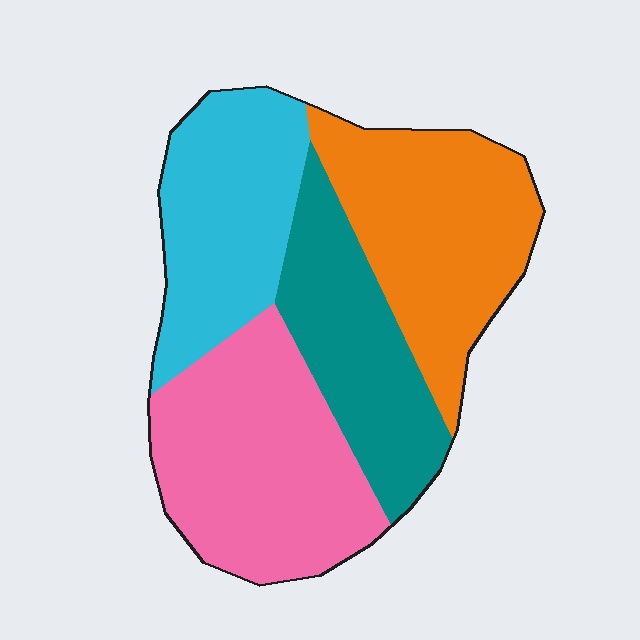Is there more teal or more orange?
Orange.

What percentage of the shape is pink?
Pink takes up about one third (1/3) of the shape.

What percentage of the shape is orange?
Orange covers around 25% of the shape.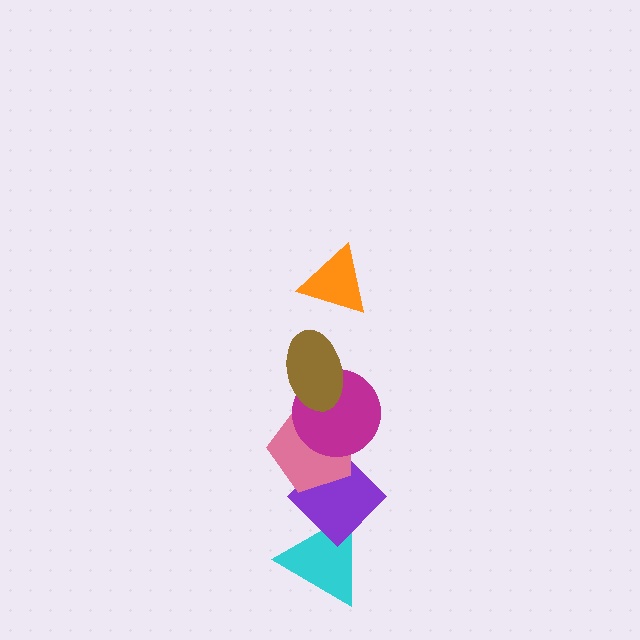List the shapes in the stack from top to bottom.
From top to bottom: the orange triangle, the brown ellipse, the magenta circle, the pink pentagon, the purple diamond, the cyan triangle.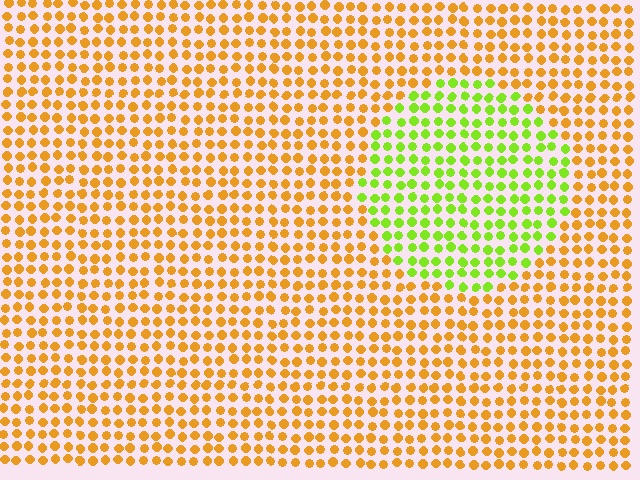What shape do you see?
I see a circle.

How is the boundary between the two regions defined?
The boundary is defined purely by a slight shift in hue (about 55 degrees). Spacing, size, and orientation are identical on both sides.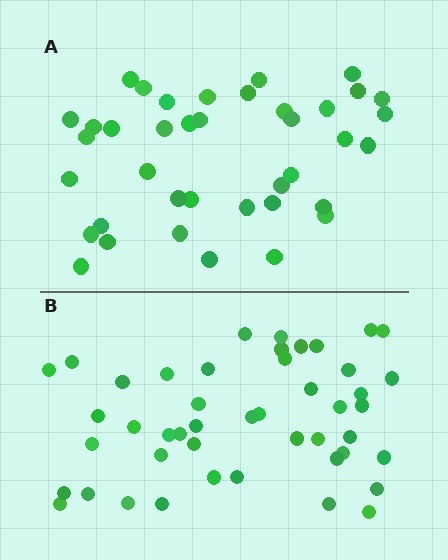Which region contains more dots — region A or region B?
Region B (the bottom region) has more dots.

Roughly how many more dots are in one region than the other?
Region B has roughly 8 or so more dots than region A.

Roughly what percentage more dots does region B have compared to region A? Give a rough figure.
About 20% more.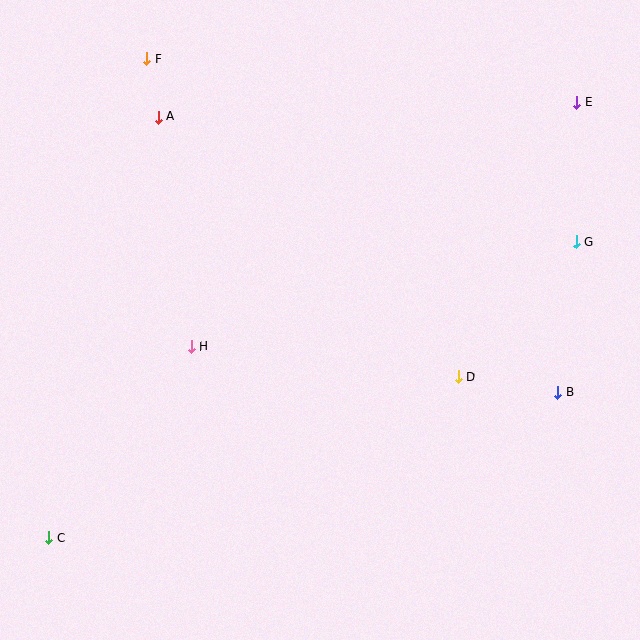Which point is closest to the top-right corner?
Point E is closest to the top-right corner.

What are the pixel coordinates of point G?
Point G is at (576, 242).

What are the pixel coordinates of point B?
Point B is at (558, 392).